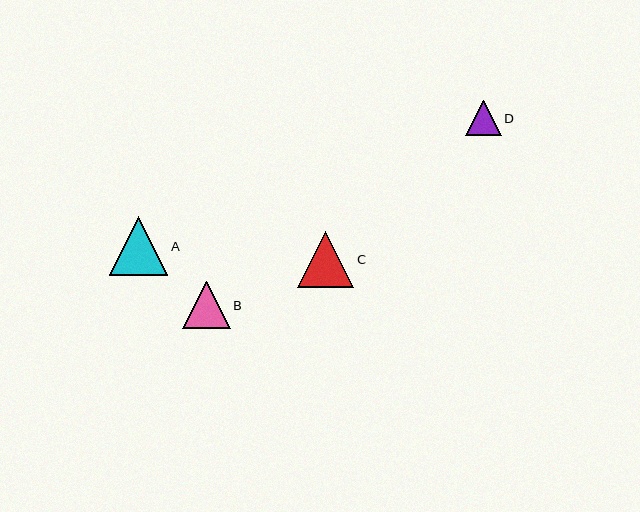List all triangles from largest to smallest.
From largest to smallest: A, C, B, D.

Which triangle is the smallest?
Triangle D is the smallest with a size of approximately 35 pixels.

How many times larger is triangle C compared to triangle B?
Triangle C is approximately 1.2 times the size of triangle B.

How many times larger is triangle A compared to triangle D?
Triangle A is approximately 1.7 times the size of triangle D.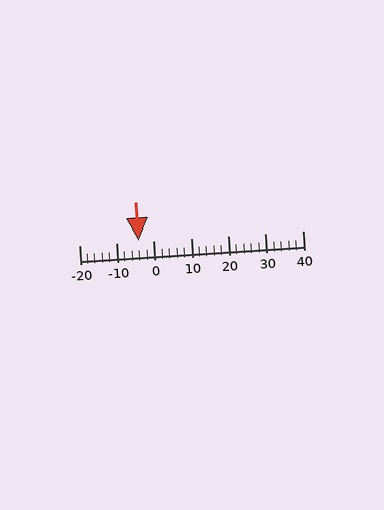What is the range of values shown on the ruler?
The ruler shows values from -20 to 40.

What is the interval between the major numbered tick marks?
The major tick marks are spaced 10 units apart.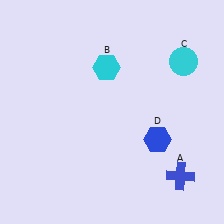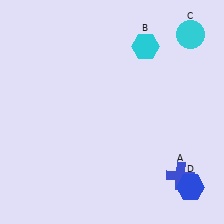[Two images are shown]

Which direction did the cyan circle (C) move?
The cyan circle (C) moved up.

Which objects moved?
The objects that moved are: the cyan hexagon (B), the cyan circle (C), the blue hexagon (D).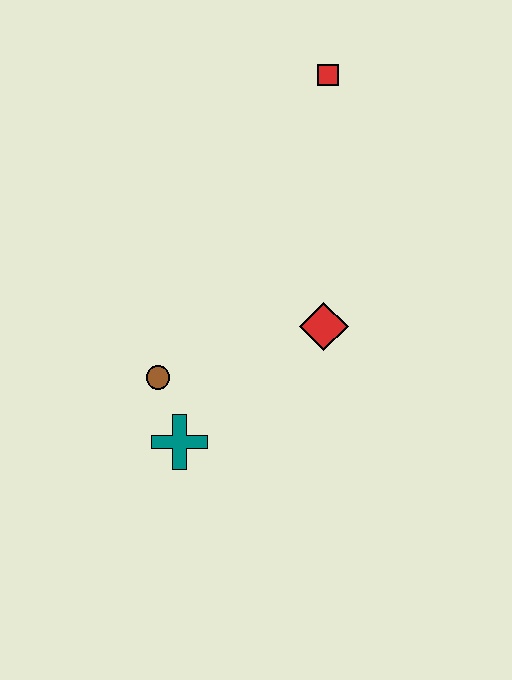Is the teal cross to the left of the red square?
Yes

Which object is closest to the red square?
The red diamond is closest to the red square.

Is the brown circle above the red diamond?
No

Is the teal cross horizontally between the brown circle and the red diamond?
Yes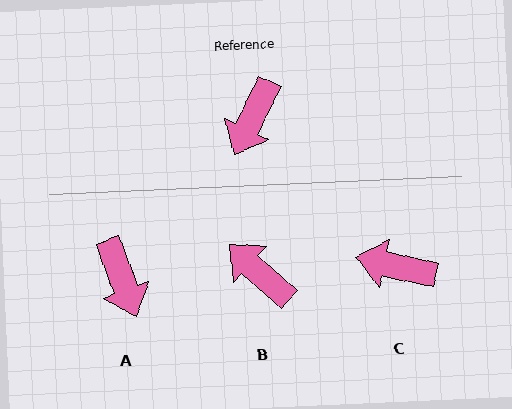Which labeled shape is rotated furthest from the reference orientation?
B, about 107 degrees away.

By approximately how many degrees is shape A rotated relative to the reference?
Approximately 46 degrees counter-clockwise.